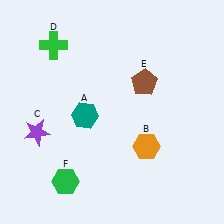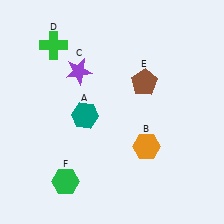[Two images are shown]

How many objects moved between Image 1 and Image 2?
1 object moved between the two images.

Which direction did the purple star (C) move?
The purple star (C) moved up.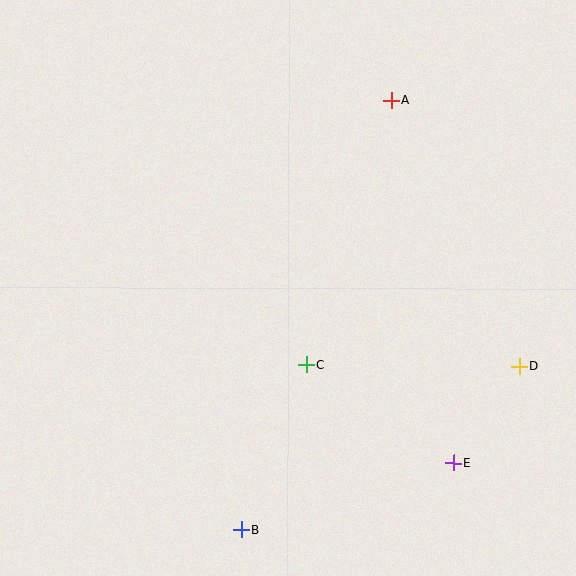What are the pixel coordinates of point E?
Point E is at (454, 463).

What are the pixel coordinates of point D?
Point D is at (519, 366).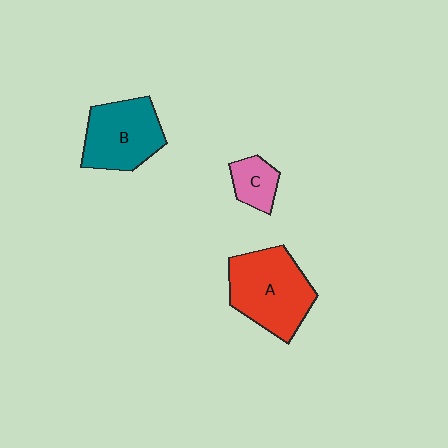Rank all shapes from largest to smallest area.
From largest to smallest: A (red), B (teal), C (pink).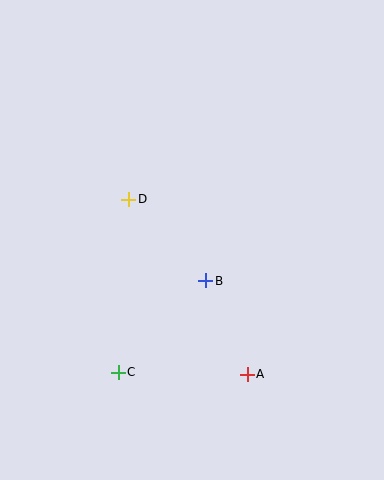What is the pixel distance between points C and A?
The distance between C and A is 129 pixels.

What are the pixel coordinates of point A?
Point A is at (247, 374).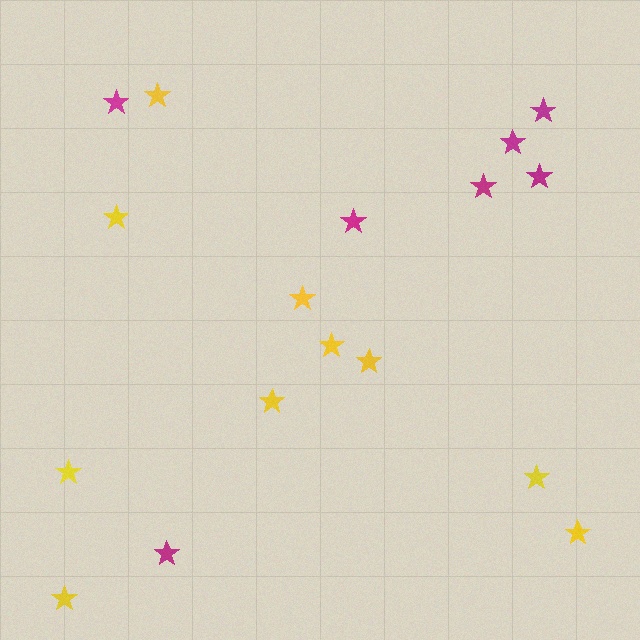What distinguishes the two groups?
There are 2 groups: one group of yellow stars (10) and one group of magenta stars (7).